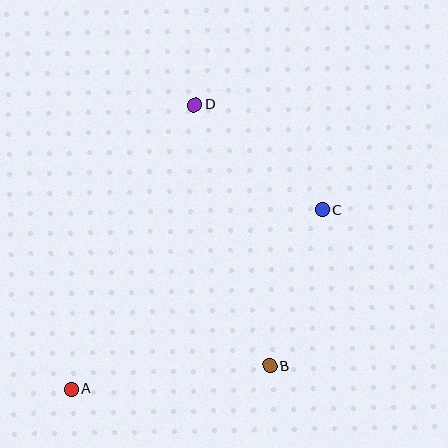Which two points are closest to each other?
Points B and C are closest to each other.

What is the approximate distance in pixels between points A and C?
The distance between A and C is approximately 308 pixels.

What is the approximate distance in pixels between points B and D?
The distance between B and D is approximately 272 pixels.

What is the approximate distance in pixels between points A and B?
The distance between A and B is approximately 200 pixels.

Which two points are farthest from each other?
Points A and D are farthest from each other.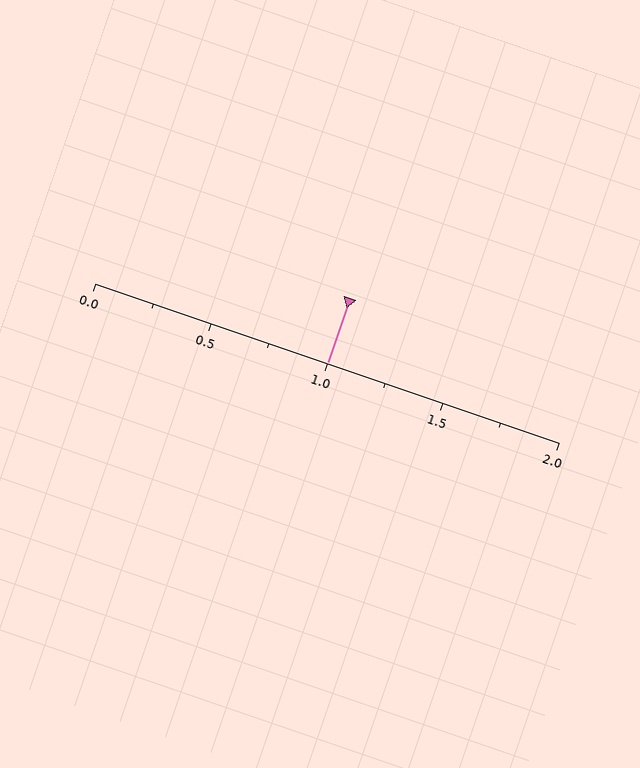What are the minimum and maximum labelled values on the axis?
The axis runs from 0.0 to 2.0.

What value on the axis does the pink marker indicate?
The marker indicates approximately 1.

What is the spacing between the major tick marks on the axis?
The major ticks are spaced 0.5 apart.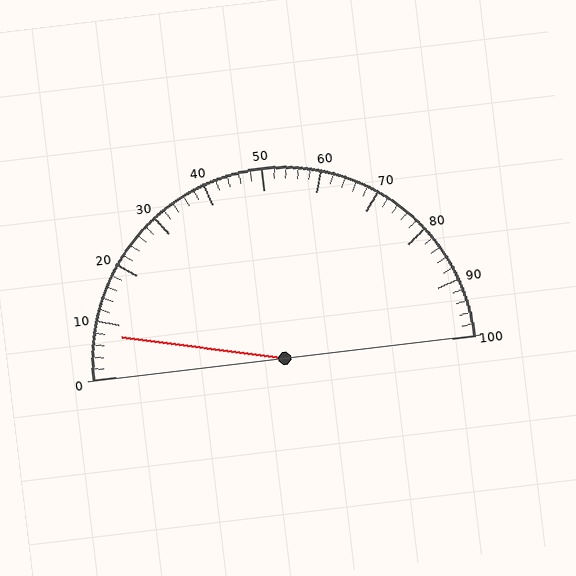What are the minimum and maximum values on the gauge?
The gauge ranges from 0 to 100.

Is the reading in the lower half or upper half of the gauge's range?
The reading is in the lower half of the range (0 to 100).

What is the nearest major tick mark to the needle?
The nearest major tick mark is 10.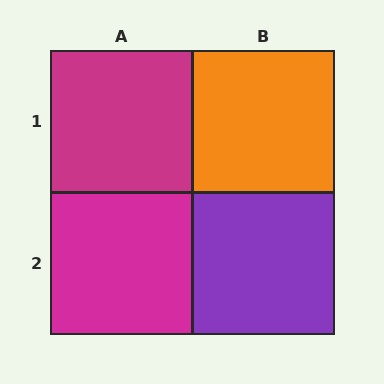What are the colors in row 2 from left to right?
Magenta, purple.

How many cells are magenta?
2 cells are magenta.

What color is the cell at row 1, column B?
Orange.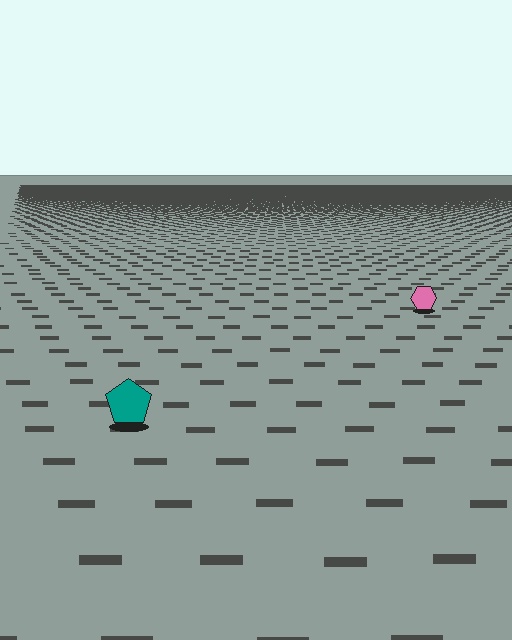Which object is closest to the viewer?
The teal pentagon is closest. The texture marks near it are larger and more spread out.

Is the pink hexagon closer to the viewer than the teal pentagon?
No. The teal pentagon is closer — you can tell from the texture gradient: the ground texture is coarser near it.